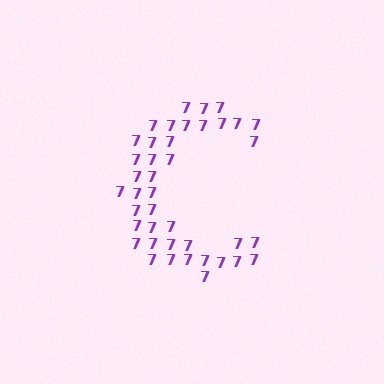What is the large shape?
The large shape is the letter C.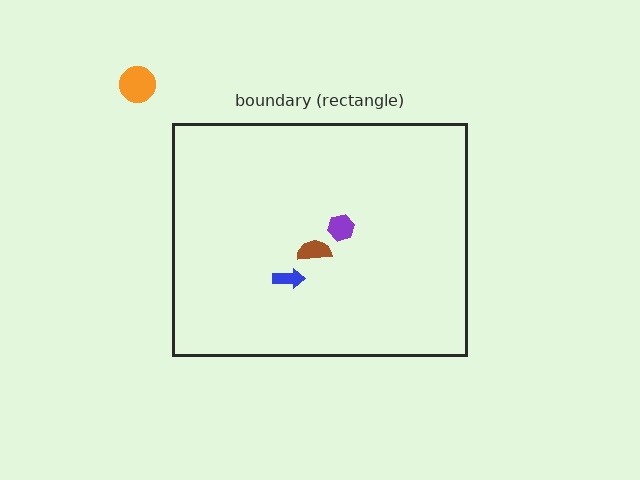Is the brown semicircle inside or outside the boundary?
Inside.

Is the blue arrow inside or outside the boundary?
Inside.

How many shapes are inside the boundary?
3 inside, 1 outside.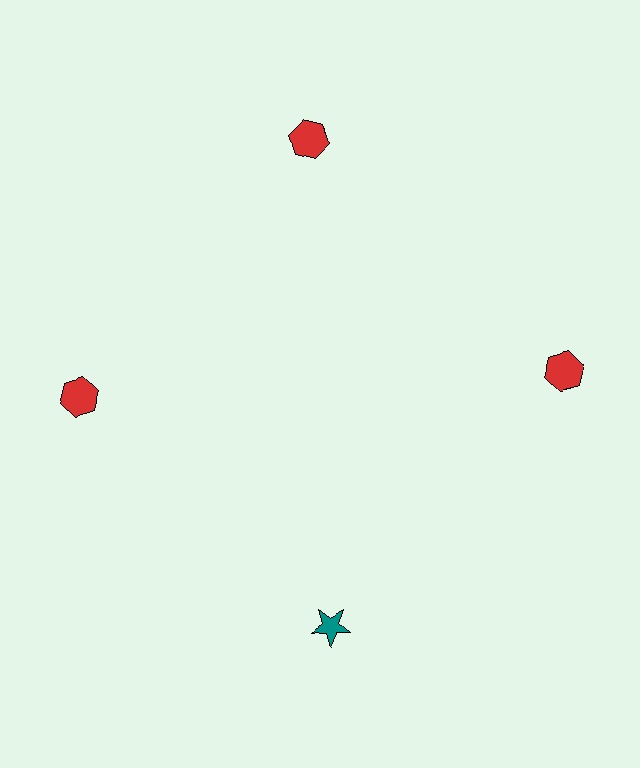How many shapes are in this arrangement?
There are 4 shapes arranged in a ring pattern.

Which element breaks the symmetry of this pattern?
The teal star at roughly the 6 o'clock position breaks the symmetry. All other shapes are red hexagons.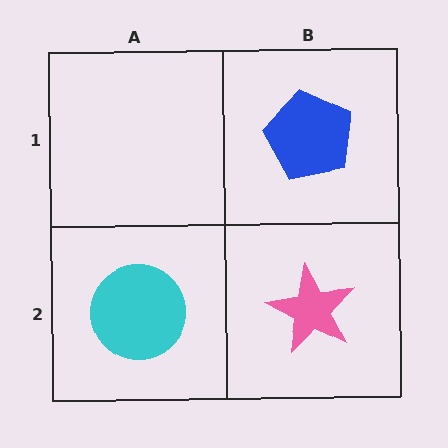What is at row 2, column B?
A pink star.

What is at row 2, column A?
A cyan circle.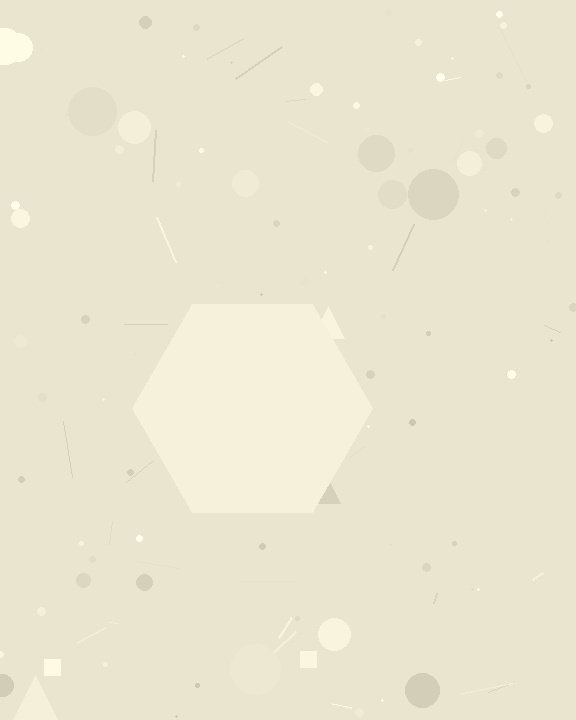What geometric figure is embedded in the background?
A hexagon is embedded in the background.